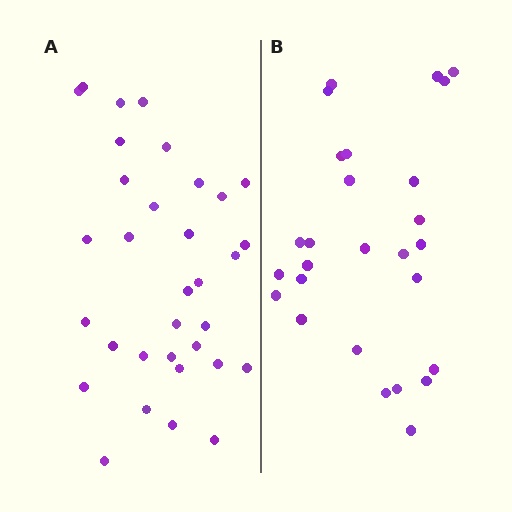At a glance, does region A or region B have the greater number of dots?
Region A (the left region) has more dots.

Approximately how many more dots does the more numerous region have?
Region A has about 6 more dots than region B.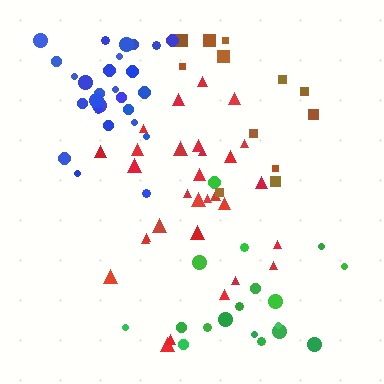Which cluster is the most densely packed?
Blue.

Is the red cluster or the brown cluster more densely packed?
Red.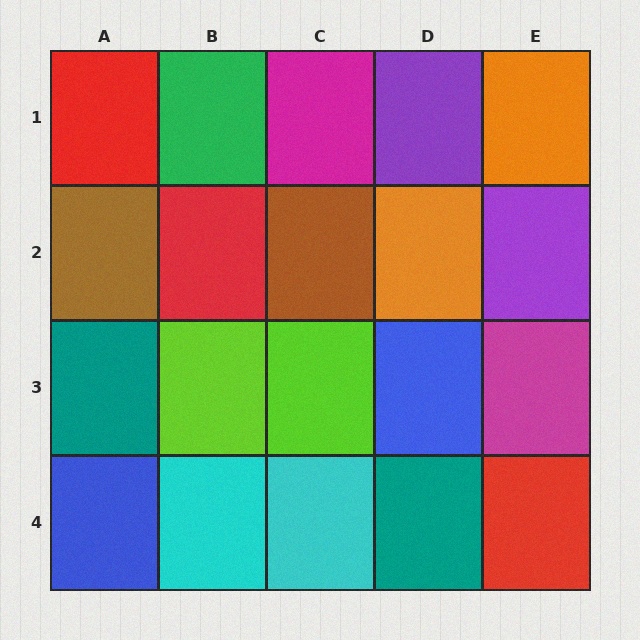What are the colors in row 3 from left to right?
Teal, lime, lime, blue, magenta.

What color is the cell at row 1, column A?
Red.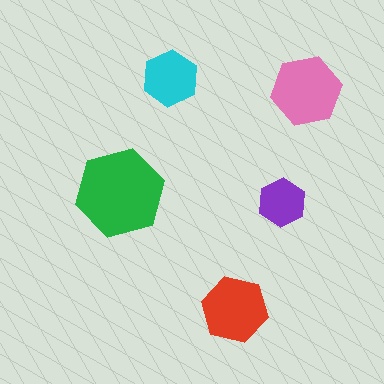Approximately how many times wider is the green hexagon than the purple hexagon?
About 2 times wider.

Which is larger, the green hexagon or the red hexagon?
The green one.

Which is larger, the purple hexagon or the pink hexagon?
The pink one.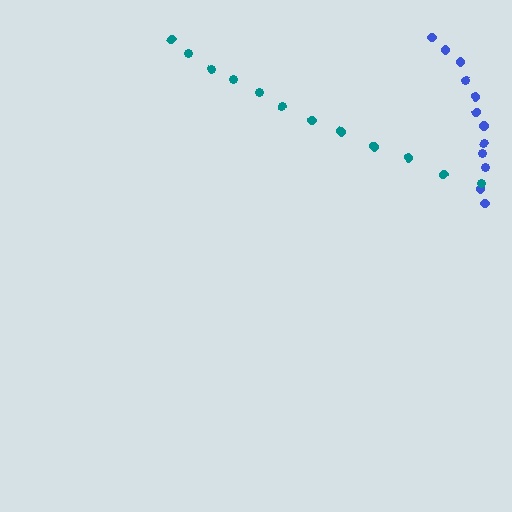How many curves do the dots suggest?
There are 2 distinct paths.